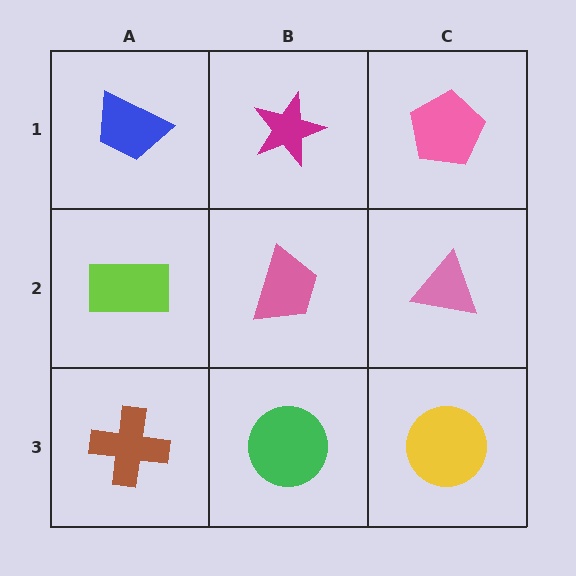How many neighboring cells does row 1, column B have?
3.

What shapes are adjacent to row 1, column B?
A pink trapezoid (row 2, column B), a blue trapezoid (row 1, column A), a pink pentagon (row 1, column C).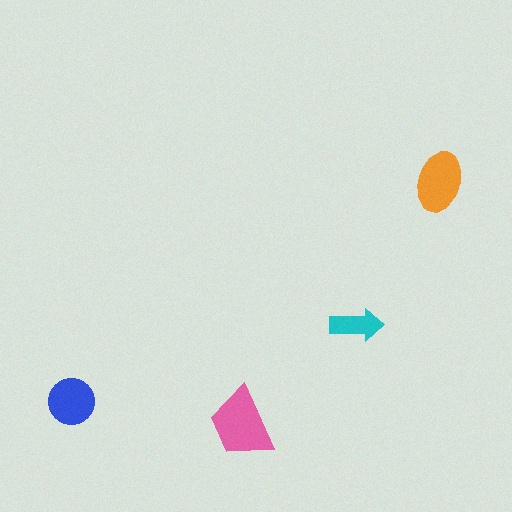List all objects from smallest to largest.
The cyan arrow, the blue circle, the orange ellipse, the pink trapezoid.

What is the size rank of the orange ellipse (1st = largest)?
2nd.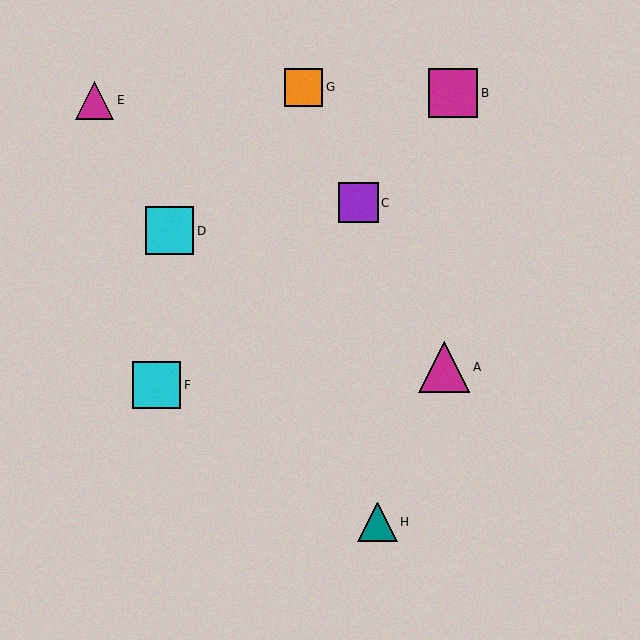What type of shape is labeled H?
Shape H is a teal triangle.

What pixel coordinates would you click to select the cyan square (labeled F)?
Click at (157, 385) to select the cyan square F.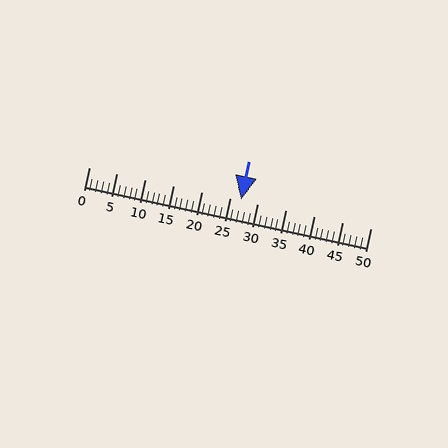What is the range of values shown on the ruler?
The ruler shows values from 0 to 50.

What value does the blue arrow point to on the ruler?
The blue arrow points to approximately 27.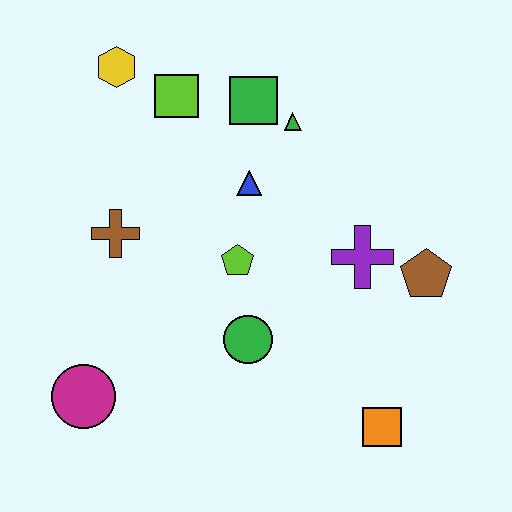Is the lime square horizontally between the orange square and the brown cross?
Yes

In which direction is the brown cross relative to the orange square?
The brown cross is to the left of the orange square.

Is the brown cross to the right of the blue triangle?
No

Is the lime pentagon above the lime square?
No